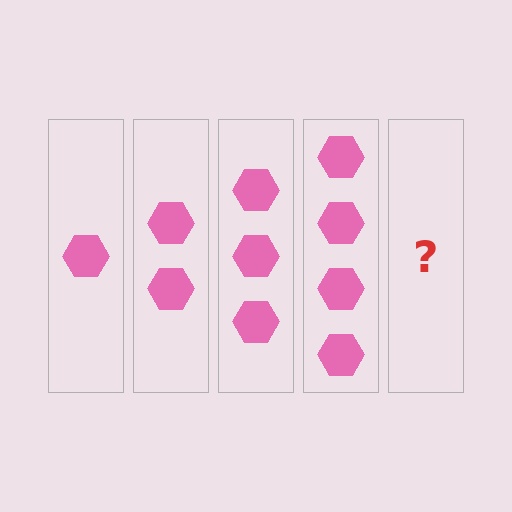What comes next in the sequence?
The next element should be 5 hexagons.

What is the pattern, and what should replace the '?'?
The pattern is that each step adds one more hexagon. The '?' should be 5 hexagons.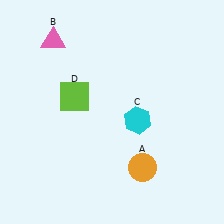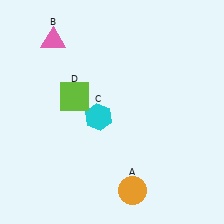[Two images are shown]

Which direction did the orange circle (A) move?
The orange circle (A) moved down.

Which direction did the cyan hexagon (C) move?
The cyan hexagon (C) moved left.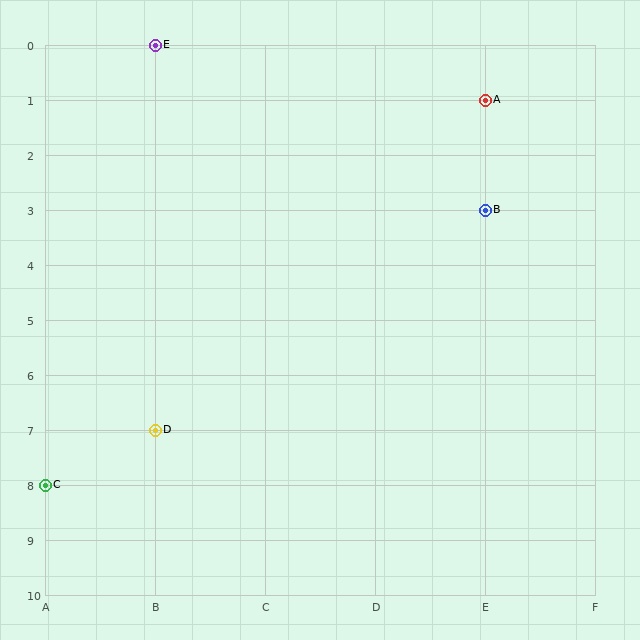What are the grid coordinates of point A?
Point A is at grid coordinates (E, 1).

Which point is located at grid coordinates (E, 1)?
Point A is at (E, 1).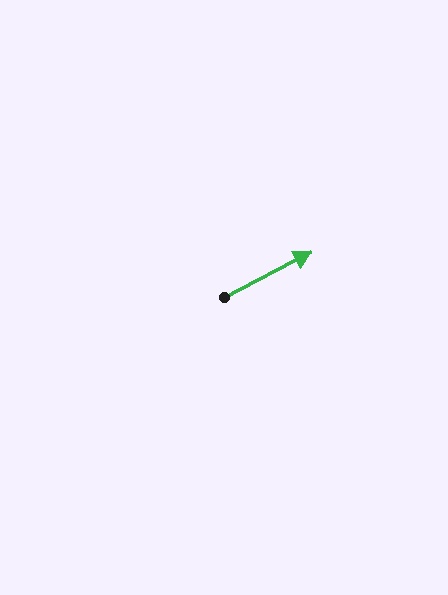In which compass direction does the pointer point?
Northeast.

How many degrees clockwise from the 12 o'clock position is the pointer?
Approximately 62 degrees.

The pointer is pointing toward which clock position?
Roughly 2 o'clock.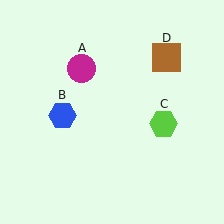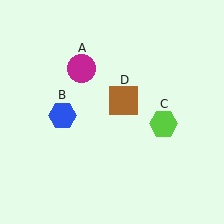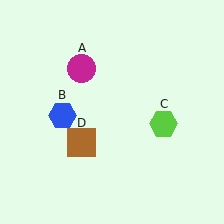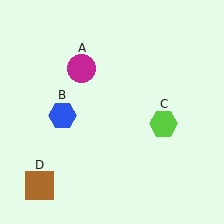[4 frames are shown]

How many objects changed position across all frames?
1 object changed position: brown square (object D).